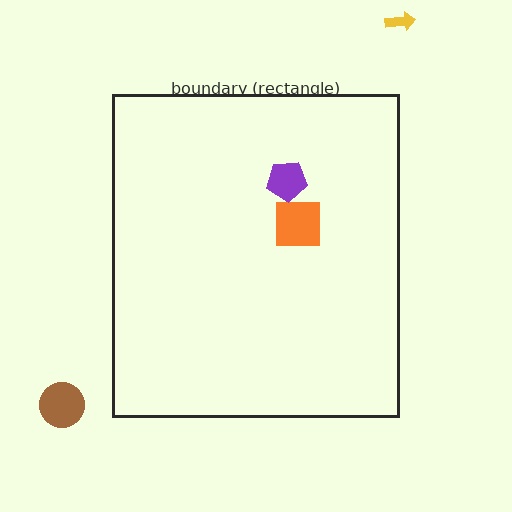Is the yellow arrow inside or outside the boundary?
Outside.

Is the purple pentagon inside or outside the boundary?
Inside.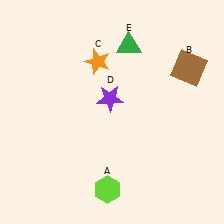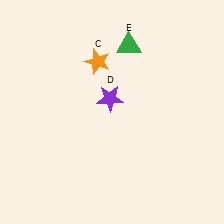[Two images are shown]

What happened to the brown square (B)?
The brown square (B) was removed in Image 2. It was in the top-right area of Image 1.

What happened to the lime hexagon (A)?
The lime hexagon (A) was removed in Image 2. It was in the bottom-left area of Image 1.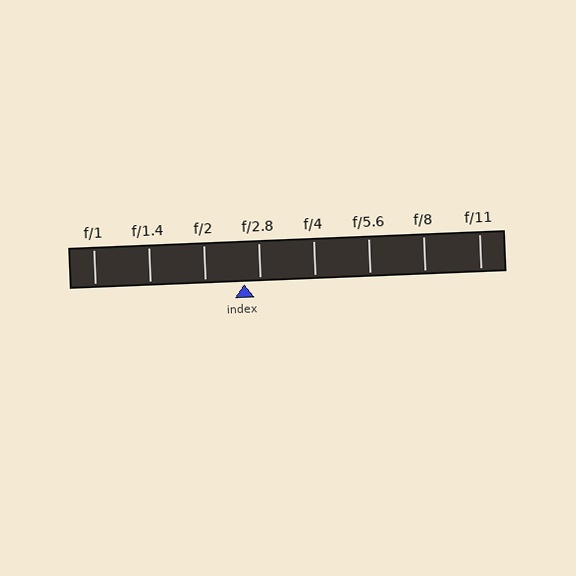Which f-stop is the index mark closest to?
The index mark is closest to f/2.8.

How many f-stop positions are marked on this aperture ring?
There are 8 f-stop positions marked.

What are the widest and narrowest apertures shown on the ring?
The widest aperture shown is f/1 and the narrowest is f/11.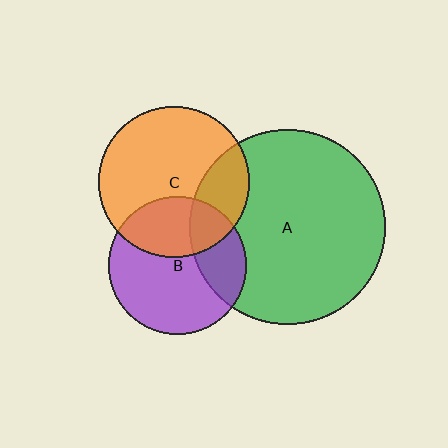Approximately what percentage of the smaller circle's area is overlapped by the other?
Approximately 25%.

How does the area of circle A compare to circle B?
Approximately 2.0 times.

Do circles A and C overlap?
Yes.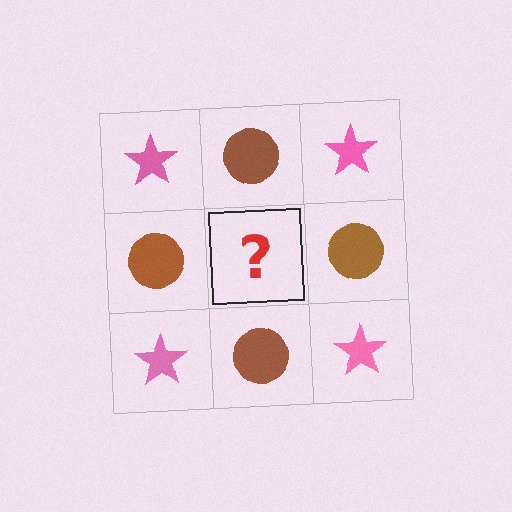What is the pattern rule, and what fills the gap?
The rule is that it alternates pink star and brown circle in a checkerboard pattern. The gap should be filled with a pink star.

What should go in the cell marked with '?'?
The missing cell should contain a pink star.